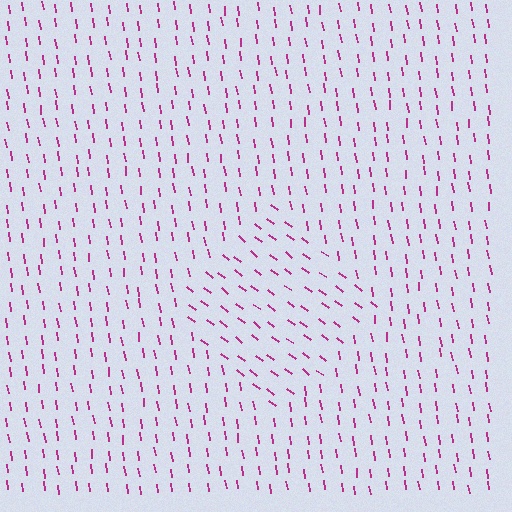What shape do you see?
I see a diamond.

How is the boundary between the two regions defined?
The boundary is defined purely by a change in line orientation (approximately 45 degrees difference). All lines are the same color and thickness.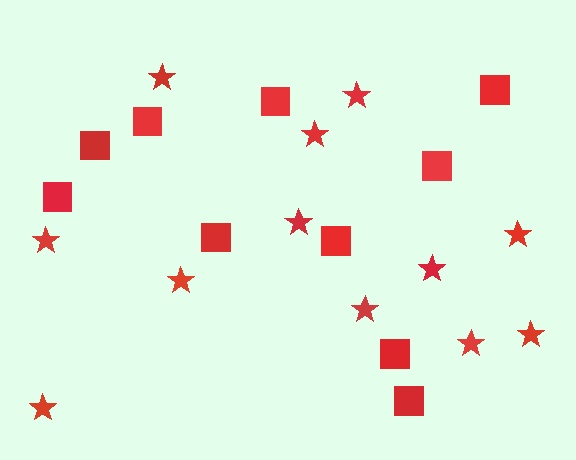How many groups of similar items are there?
There are 2 groups: one group of squares (10) and one group of stars (12).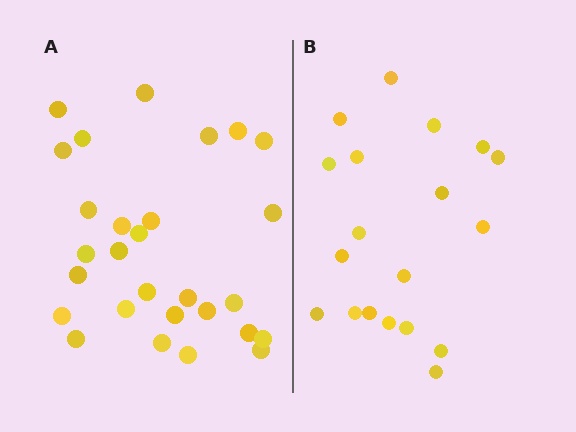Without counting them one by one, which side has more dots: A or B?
Region A (the left region) has more dots.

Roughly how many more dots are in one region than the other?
Region A has roughly 8 or so more dots than region B.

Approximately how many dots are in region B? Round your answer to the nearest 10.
About 20 dots. (The exact count is 19, which rounds to 20.)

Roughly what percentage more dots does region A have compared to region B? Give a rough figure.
About 45% more.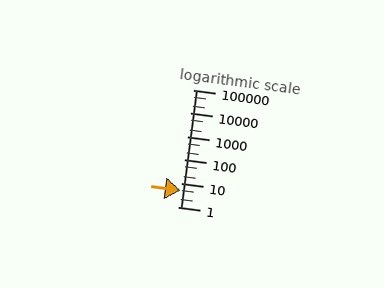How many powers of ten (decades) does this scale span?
The scale spans 5 decades, from 1 to 100000.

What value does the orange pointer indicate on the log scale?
The pointer indicates approximately 4.9.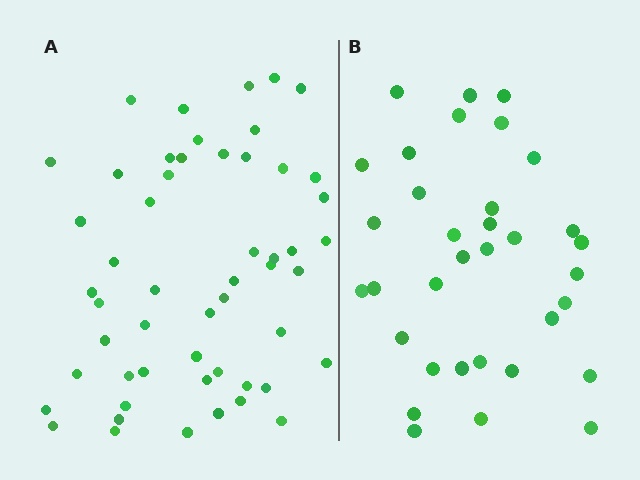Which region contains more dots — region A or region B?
Region A (the left region) has more dots.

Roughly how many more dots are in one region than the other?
Region A has approximately 20 more dots than region B.